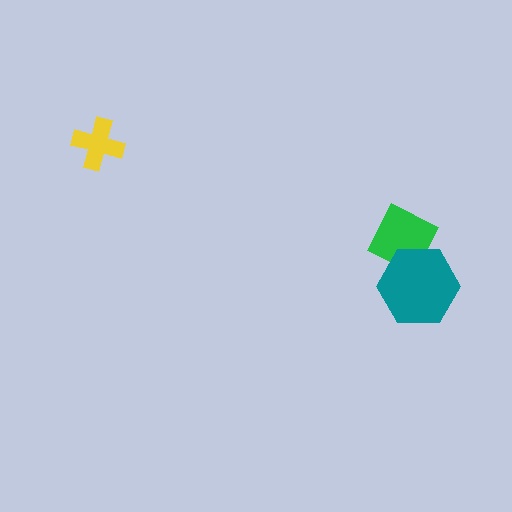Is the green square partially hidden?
Yes, it is partially covered by another shape.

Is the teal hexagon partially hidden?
No, no other shape covers it.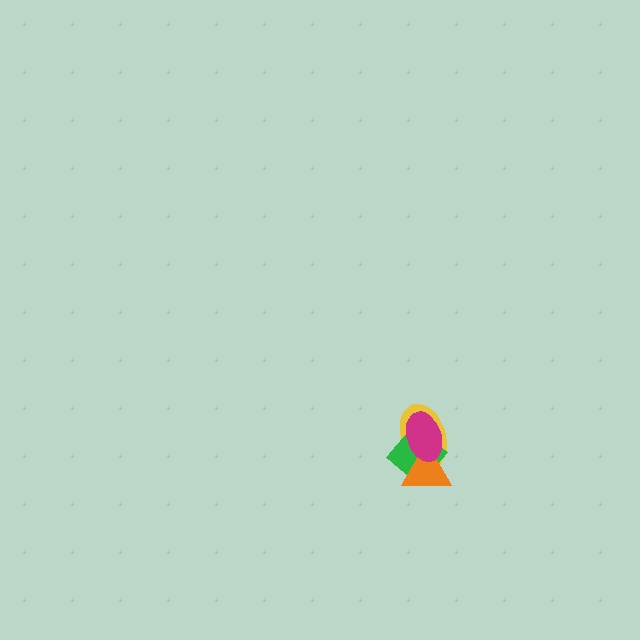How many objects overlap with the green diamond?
3 objects overlap with the green diamond.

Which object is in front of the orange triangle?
The magenta ellipse is in front of the orange triangle.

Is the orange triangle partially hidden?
Yes, it is partially covered by another shape.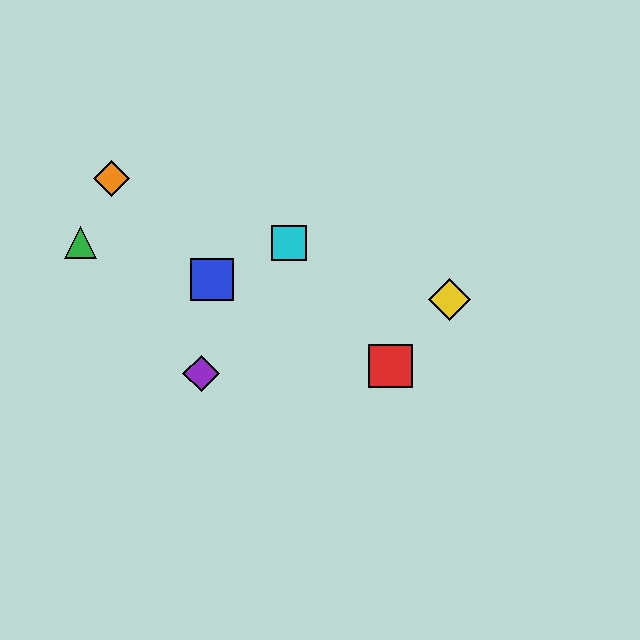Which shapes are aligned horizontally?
The green triangle, the cyan square are aligned horizontally.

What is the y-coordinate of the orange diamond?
The orange diamond is at y≈178.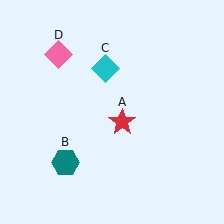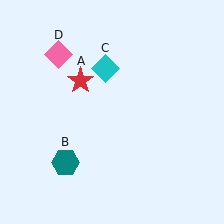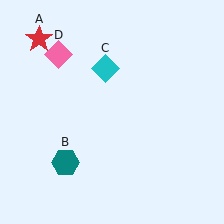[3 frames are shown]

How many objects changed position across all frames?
1 object changed position: red star (object A).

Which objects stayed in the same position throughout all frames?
Teal hexagon (object B) and cyan diamond (object C) and pink diamond (object D) remained stationary.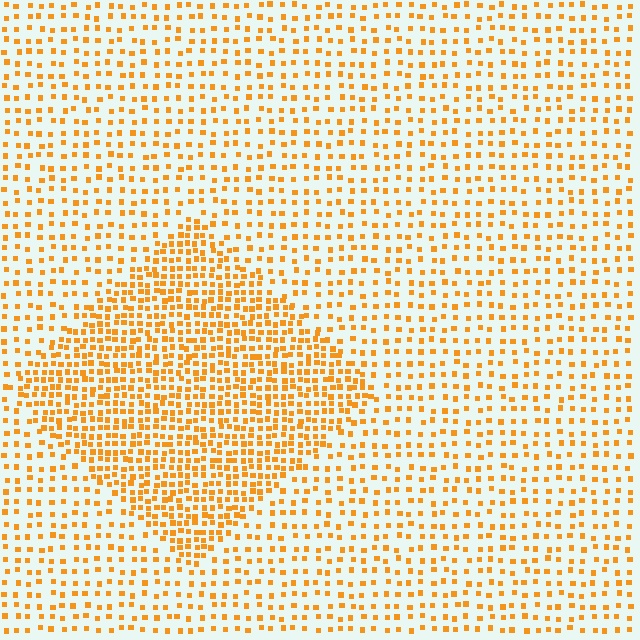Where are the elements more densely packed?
The elements are more densely packed inside the diamond boundary.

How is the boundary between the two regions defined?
The boundary is defined by a change in element density (approximately 2.1x ratio). All elements are the same color, size, and shape.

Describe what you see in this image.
The image contains small orange elements arranged at two different densities. A diamond-shaped region is visible where the elements are more densely packed than the surrounding area.